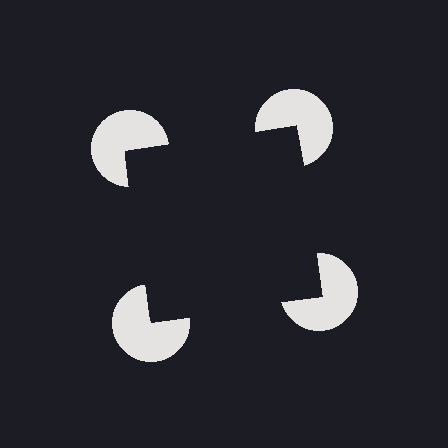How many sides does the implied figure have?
4 sides.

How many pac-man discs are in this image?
There are 4 — one at each vertex of the illusory square.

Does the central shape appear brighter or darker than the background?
It typically appears slightly darker than the background, even though no actual brightness change is drawn.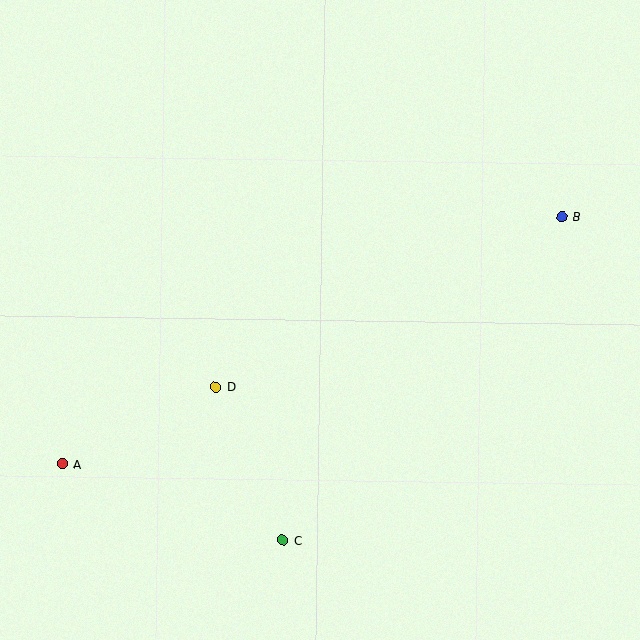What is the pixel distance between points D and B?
The distance between D and B is 386 pixels.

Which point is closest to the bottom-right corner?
Point C is closest to the bottom-right corner.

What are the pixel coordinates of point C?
Point C is at (283, 540).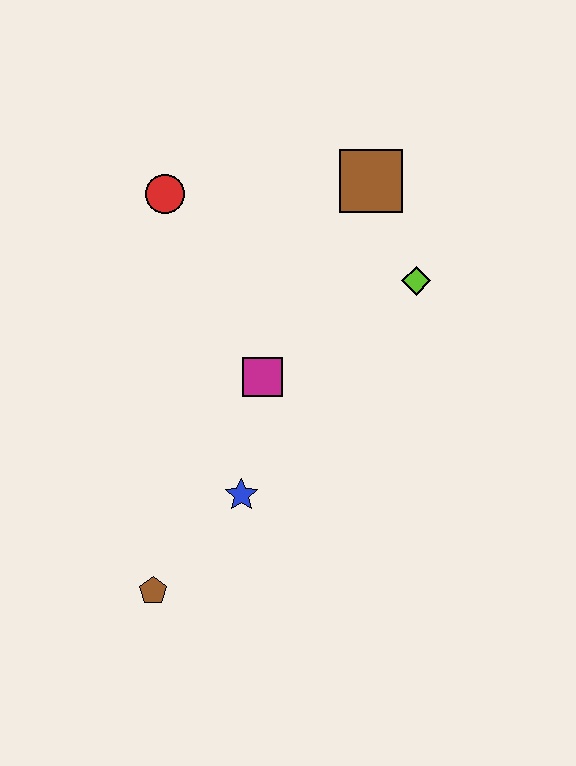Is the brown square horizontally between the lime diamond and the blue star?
Yes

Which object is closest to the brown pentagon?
The blue star is closest to the brown pentagon.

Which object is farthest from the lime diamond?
The brown pentagon is farthest from the lime diamond.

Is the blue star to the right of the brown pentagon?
Yes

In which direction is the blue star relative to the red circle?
The blue star is below the red circle.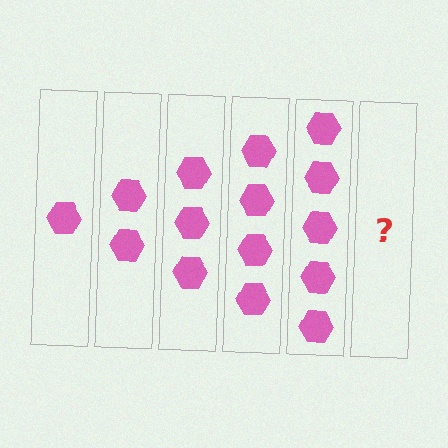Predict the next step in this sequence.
The next step is 6 hexagons.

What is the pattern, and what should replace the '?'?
The pattern is that each step adds one more hexagon. The '?' should be 6 hexagons.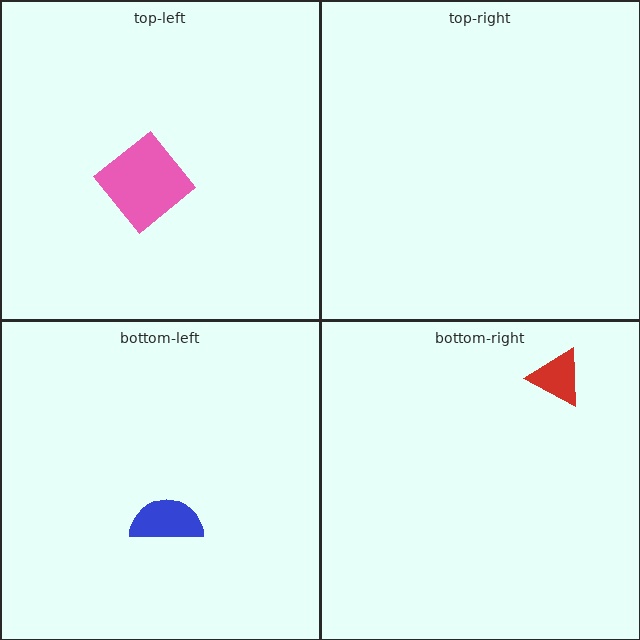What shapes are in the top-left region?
The pink diamond.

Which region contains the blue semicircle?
The bottom-left region.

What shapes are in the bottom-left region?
The blue semicircle.